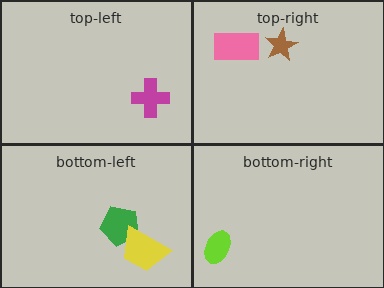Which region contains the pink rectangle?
The top-right region.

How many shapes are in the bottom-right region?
1.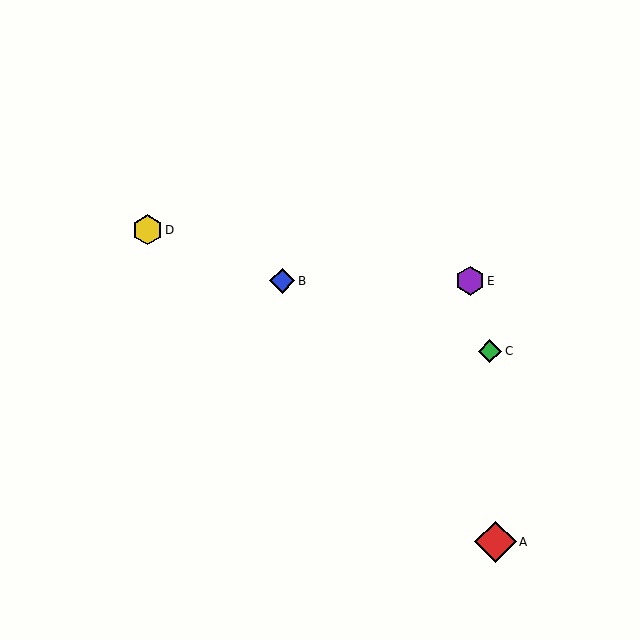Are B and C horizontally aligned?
No, B is at y≈281 and C is at y≈351.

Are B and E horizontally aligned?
Yes, both are at y≈281.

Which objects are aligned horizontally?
Objects B, E are aligned horizontally.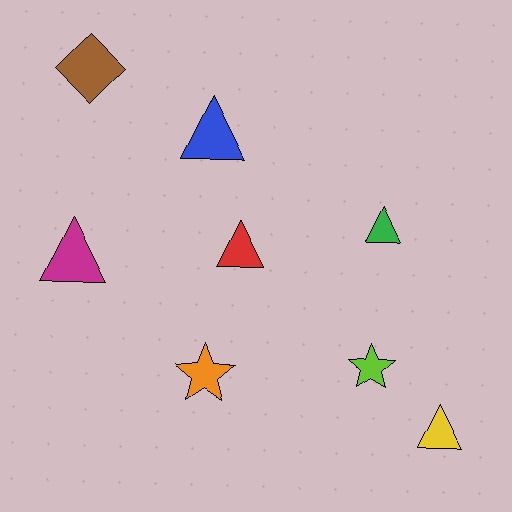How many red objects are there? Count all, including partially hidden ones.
There is 1 red object.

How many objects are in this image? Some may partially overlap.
There are 8 objects.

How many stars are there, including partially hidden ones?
There are 2 stars.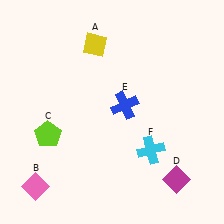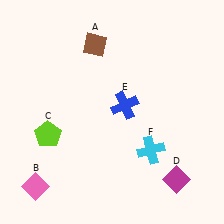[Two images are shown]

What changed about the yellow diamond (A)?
In Image 1, A is yellow. In Image 2, it changed to brown.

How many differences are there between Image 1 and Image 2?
There is 1 difference between the two images.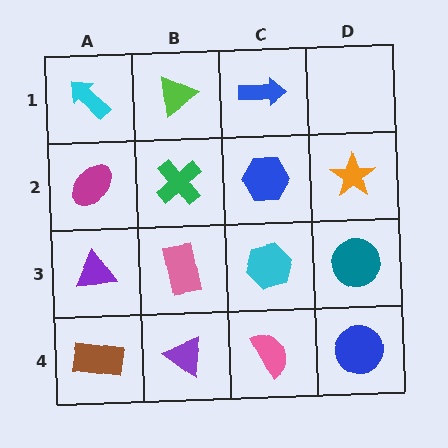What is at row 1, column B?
A lime triangle.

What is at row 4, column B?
A purple triangle.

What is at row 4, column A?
A brown rectangle.